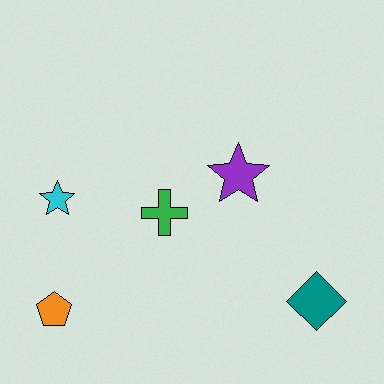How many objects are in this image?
There are 5 objects.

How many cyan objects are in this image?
There is 1 cyan object.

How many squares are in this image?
There are no squares.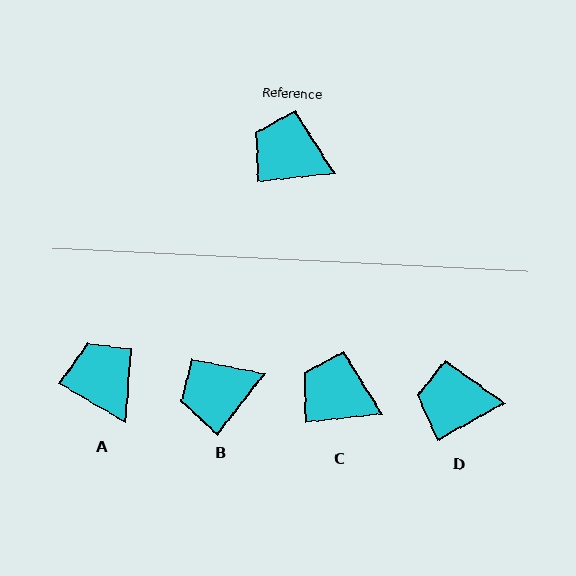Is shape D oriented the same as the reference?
No, it is off by about 23 degrees.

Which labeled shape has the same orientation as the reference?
C.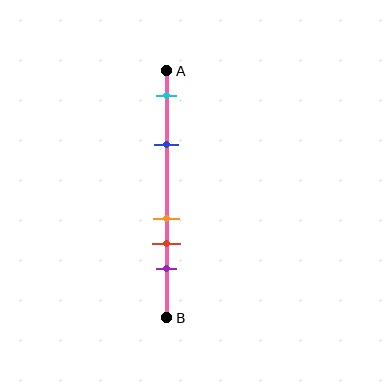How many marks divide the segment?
There are 5 marks dividing the segment.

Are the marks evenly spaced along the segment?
No, the marks are not evenly spaced.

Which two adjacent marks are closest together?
The orange and red marks are the closest adjacent pair.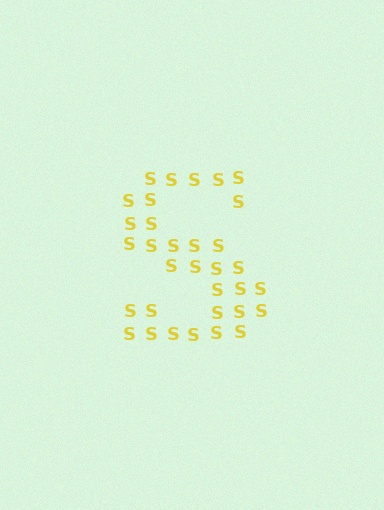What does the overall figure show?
The overall figure shows the letter S.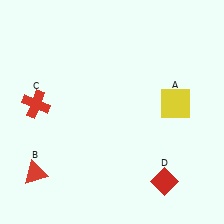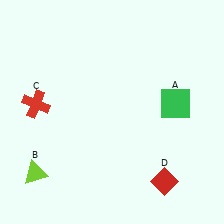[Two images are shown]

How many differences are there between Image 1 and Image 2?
There are 2 differences between the two images.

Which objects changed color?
A changed from yellow to green. B changed from red to lime.